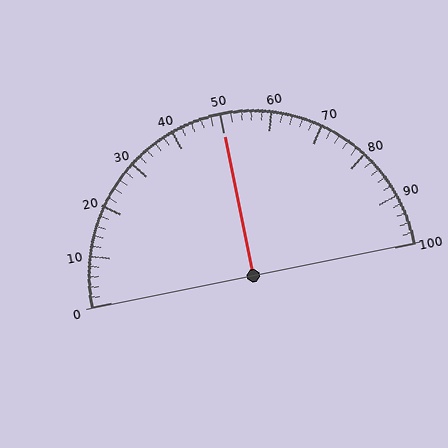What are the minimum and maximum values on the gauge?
The gauge ranges from 0 to 100.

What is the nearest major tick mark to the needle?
The nearest major tick mark is 50.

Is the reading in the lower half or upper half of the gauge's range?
The reading is in the upper half of the range (0 to 100).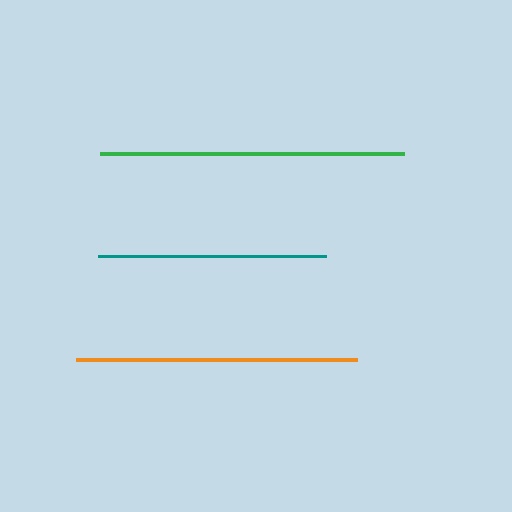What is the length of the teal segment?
The teal segment is approximately 227 pixels long.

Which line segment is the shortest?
The teal line is the shortest at approximately 227 pixels.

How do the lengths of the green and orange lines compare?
The green and orange lines are approximately the same length.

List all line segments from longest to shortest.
From longest to shortest: green, orange, teal.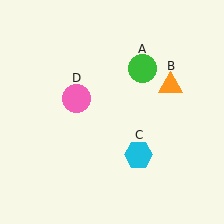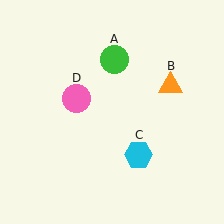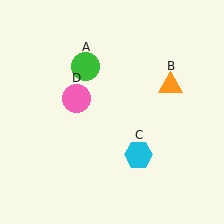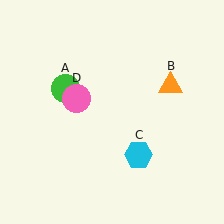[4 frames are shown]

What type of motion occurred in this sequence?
The green circle (object A) rotated counterclockwise around the center of the scene.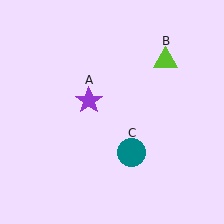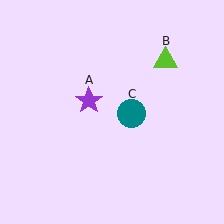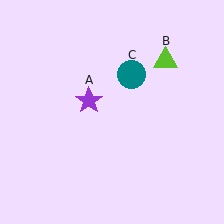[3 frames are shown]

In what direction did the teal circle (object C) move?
The teal circle (object C) moved up.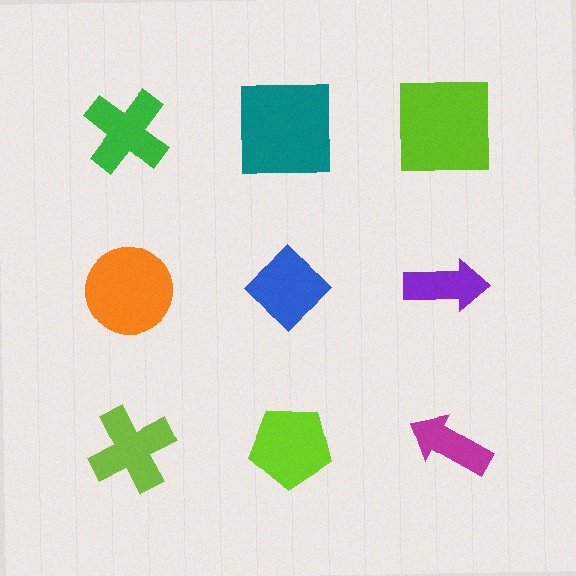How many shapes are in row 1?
3 shapes.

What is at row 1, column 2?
A teal square.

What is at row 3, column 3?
A magenta arrow.